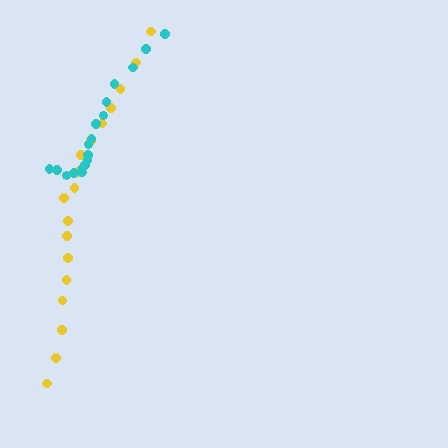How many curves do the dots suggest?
There are 2 distinct paths.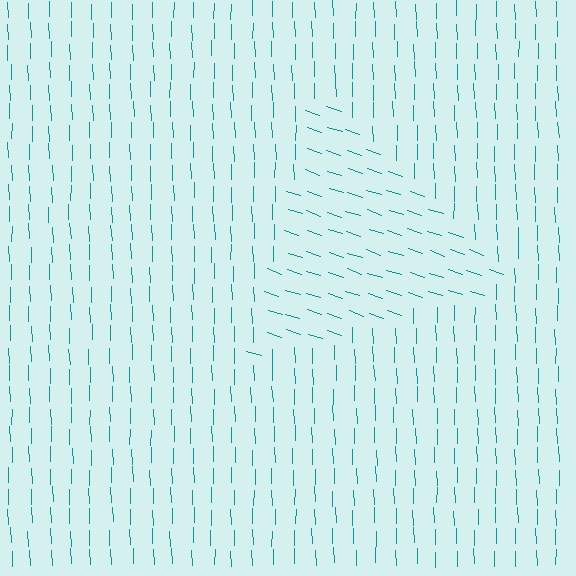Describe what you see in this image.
The image is filled with small teal line segments. A triangle region in the image has lines oriented differently from the surrounding lines, creating a visible texture boundary.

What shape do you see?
I see a triangle.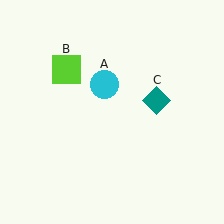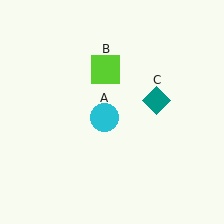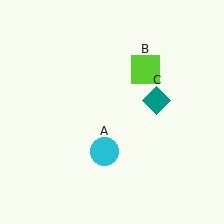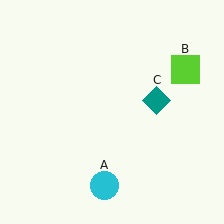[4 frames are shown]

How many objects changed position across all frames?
2 objects changed position: cyan circle (object A), lime square (object B).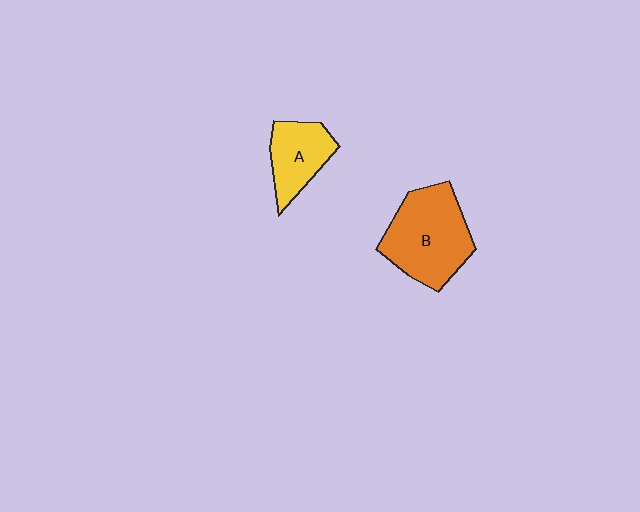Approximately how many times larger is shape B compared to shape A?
Approximately 1.7 times.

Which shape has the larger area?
Shape B (orange).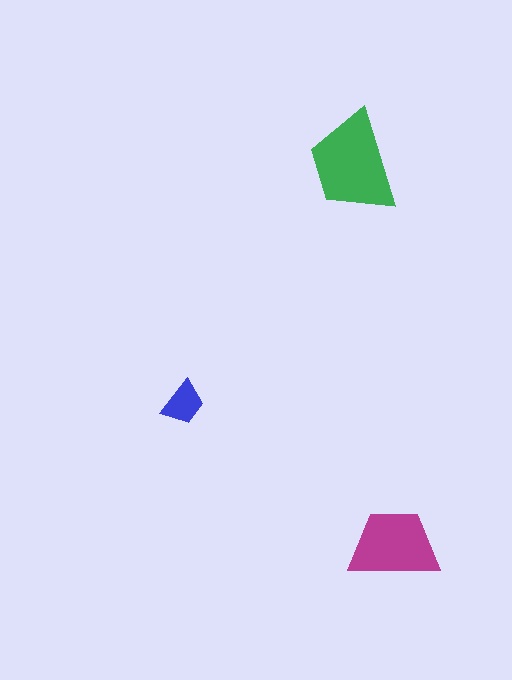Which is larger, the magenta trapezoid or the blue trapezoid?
The magenta one.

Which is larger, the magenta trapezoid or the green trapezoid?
The green one.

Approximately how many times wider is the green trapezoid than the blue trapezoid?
About 2.5 times wider.